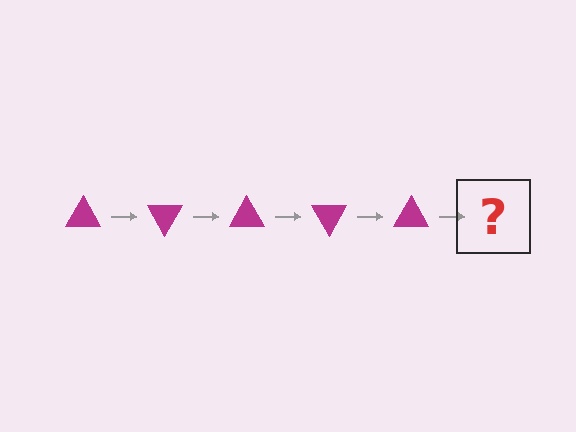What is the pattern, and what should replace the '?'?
The pattern is that the triangle rotates 60 degrees each step. The '?' should be a magenta triangle rotated 300 degrees.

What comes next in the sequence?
The next element should be a magenta triangle rotated 300 degrees.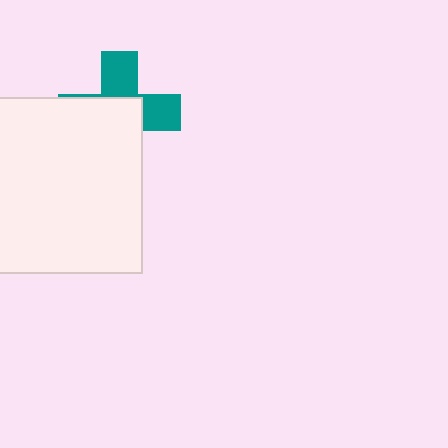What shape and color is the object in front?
The object in front is a white square.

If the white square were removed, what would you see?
You would see the complete teal cross.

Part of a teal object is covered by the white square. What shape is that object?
It is a cross.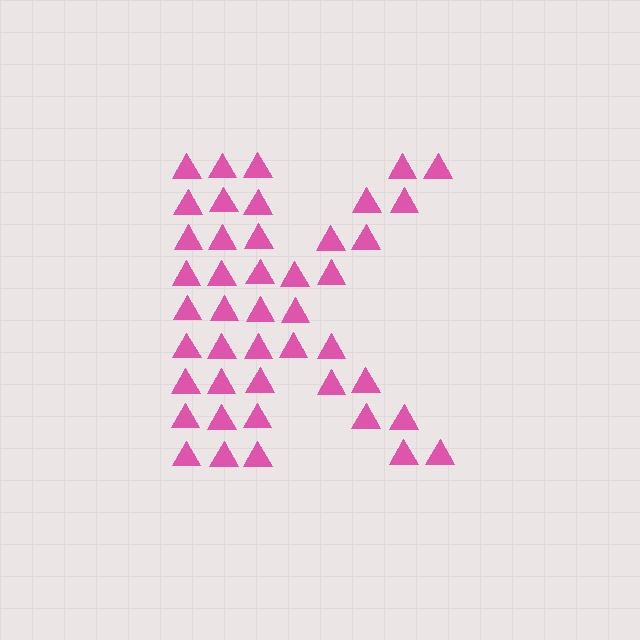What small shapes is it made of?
It is made of small triangles.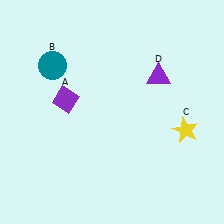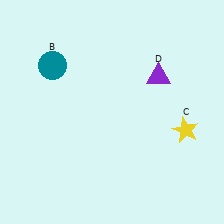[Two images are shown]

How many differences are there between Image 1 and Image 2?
There is 1 difference between the two images.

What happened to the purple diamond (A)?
The purple diamond (A) was removed in Image 2. It was in the top-left area of Image 1.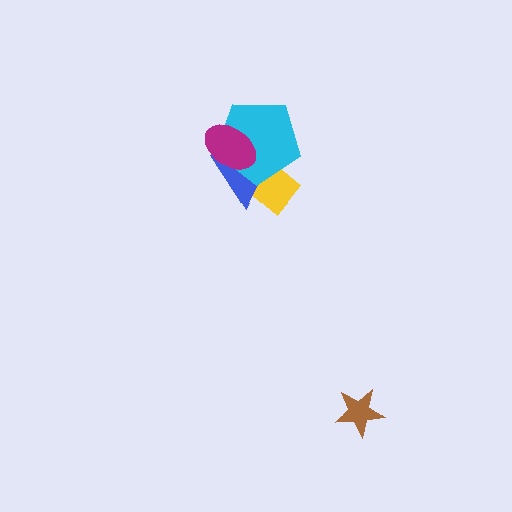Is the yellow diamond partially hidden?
Yes, it is partially covered by another shape.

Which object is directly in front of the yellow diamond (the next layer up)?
The blue triangle is directly in front of the yellow diamond.